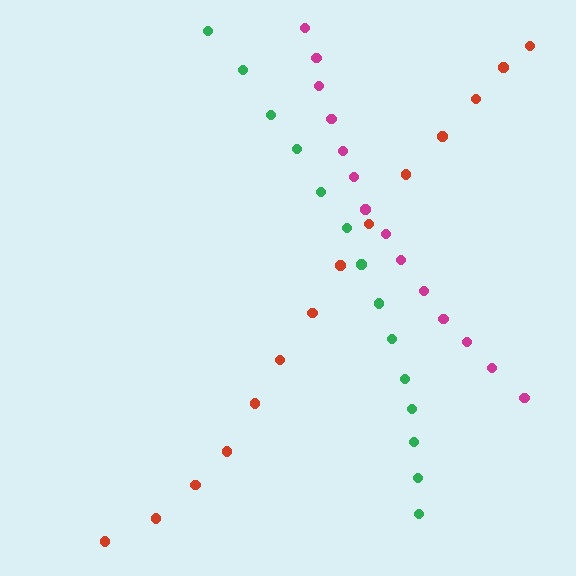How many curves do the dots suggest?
There are 3 distinct paths.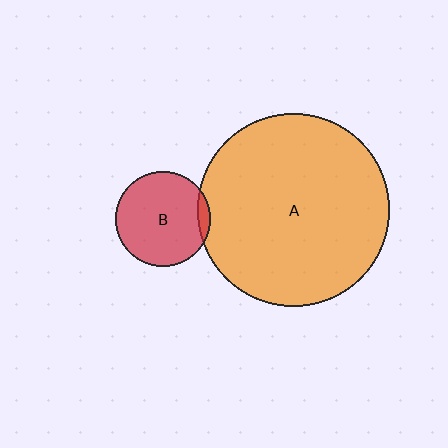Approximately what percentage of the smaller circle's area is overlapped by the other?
Approximately 5%.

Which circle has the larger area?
Circle A (orange).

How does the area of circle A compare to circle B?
Approximately 4.1 times.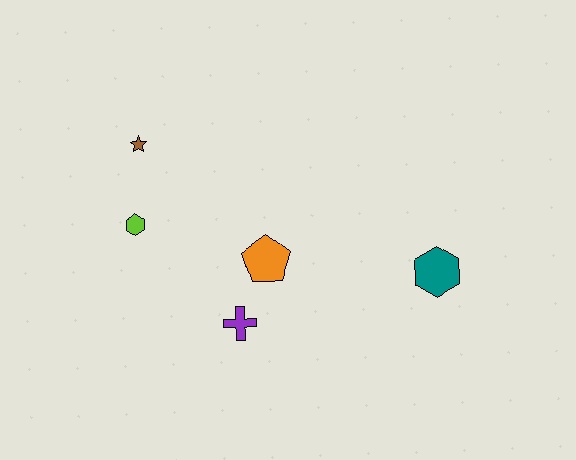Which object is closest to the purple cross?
The orange pentagon is closest to the purple cross.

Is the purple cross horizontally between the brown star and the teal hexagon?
Yes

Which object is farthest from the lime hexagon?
The teal hexagon is farthest from the lime hexagon.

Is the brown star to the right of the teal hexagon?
No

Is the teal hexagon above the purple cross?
Yes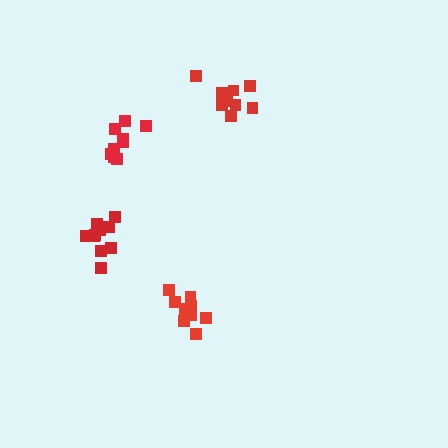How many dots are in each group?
Group 1: 10 dots, Group 2: 9 dots, Group 3: 10 dots, Group 4: 9 dots (38 total).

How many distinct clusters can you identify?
There are 4 distinct clusters.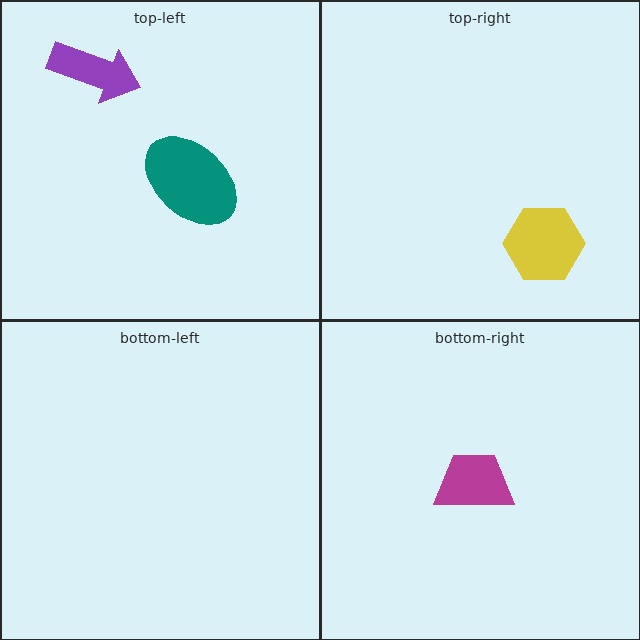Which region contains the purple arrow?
The top-left region.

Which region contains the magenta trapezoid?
The bottom-right region.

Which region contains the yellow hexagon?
The top-right region.